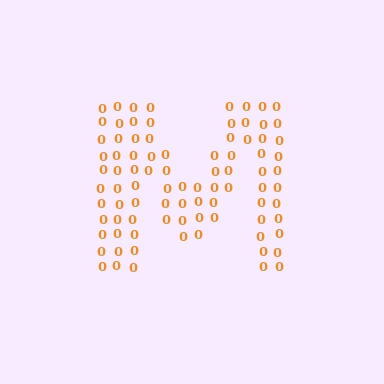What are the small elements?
The small elements are digit 0's.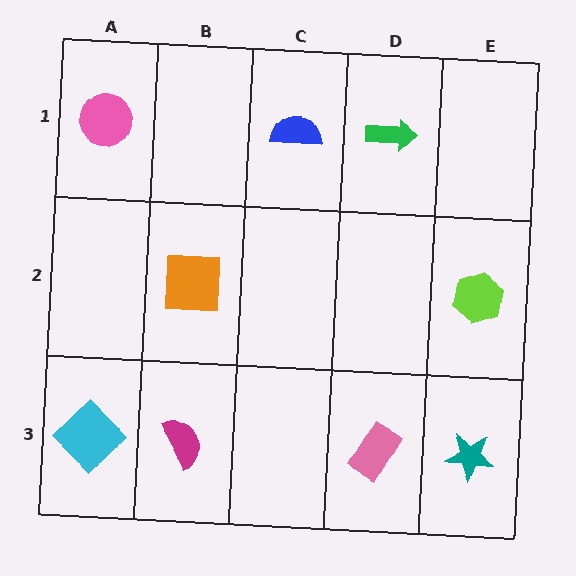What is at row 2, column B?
An orange square.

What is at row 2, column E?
A lime hexagon.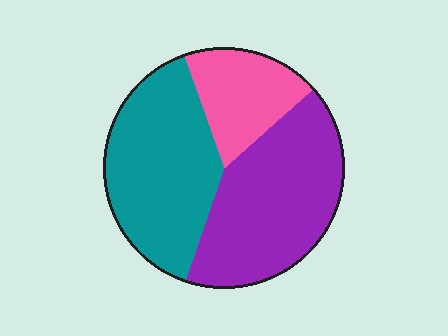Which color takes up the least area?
Pink, at roughly 20%.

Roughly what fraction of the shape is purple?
Purple covers about 40% of the shape.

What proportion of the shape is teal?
Teal covers 40% of the shape.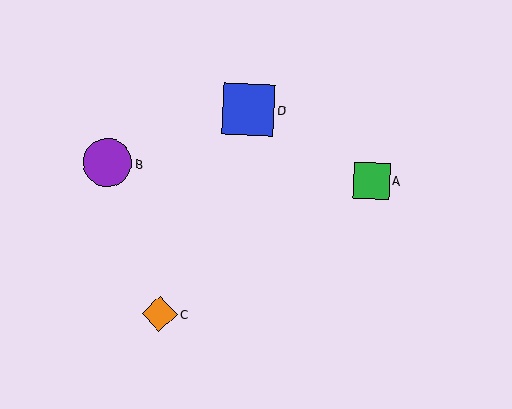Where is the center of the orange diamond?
The center of the orange diamond is at (160, 314).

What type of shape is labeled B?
Shape B is a purple circle.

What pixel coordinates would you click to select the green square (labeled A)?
Click at (372, 181) to select the green square A.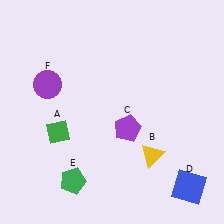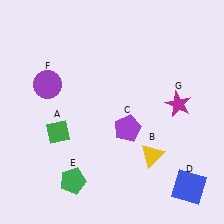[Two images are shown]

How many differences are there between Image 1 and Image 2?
There is 1 difference between the two images.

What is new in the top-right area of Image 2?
A magenta star (G) was added in the top-right area of Image 2.